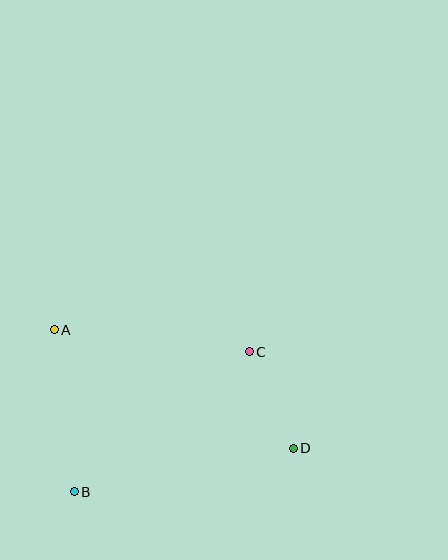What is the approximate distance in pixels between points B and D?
The distance between B and D is approximately 223 pixels.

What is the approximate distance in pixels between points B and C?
The distance between B and C is approximately 224 pixels.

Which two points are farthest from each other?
Points A and D are farthest from each other.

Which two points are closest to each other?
Points C and D are closest to each other.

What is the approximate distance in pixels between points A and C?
The distance between A and C is approximately 196 pixels.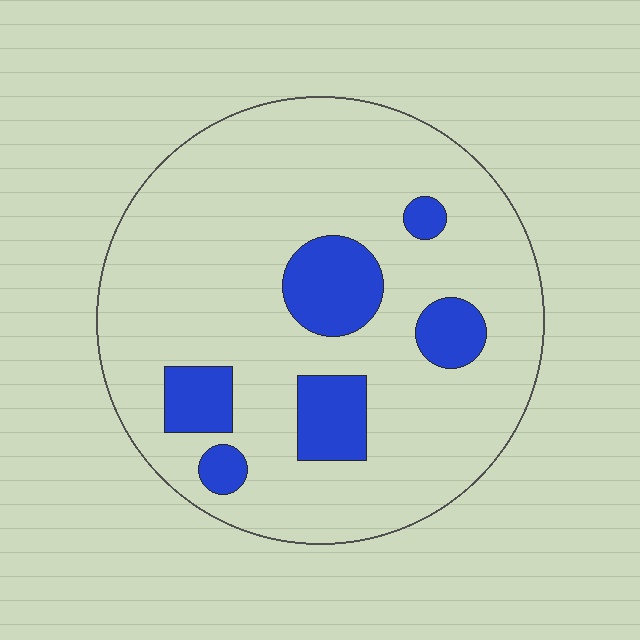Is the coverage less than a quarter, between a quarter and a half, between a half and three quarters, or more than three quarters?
Less than a quarter.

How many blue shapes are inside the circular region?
6.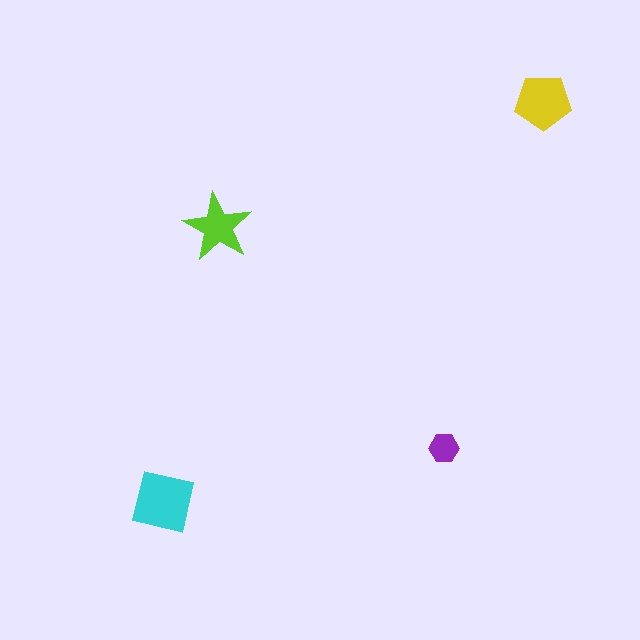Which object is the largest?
The cyan square.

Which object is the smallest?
The purple hexagon.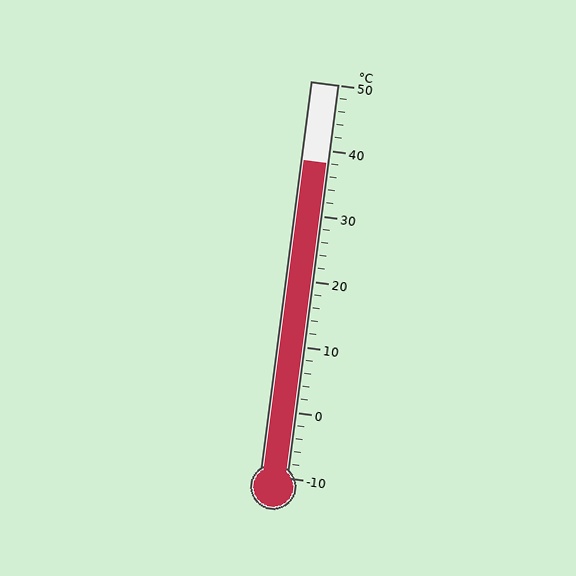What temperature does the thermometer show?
The thermometer shows approximately 38°C.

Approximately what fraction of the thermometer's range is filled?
The thermometer is filled to approximately 80% of its range.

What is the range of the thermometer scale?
The thermometer scale ranges from -10°C to 50°C.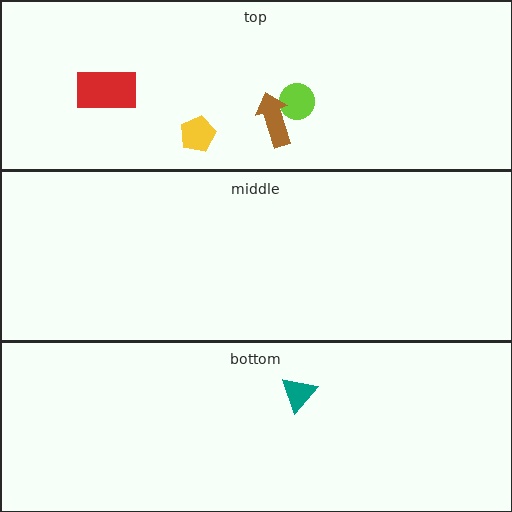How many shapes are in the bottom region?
1.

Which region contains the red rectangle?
The top region.